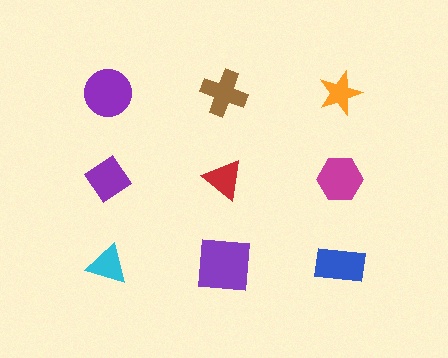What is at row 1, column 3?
An orange star.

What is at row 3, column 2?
A purple square.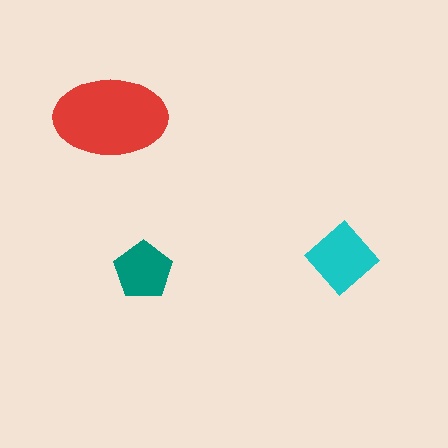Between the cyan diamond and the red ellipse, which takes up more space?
The red ellipse.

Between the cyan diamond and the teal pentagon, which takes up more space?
The cyan diamond.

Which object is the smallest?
The teal pentagon.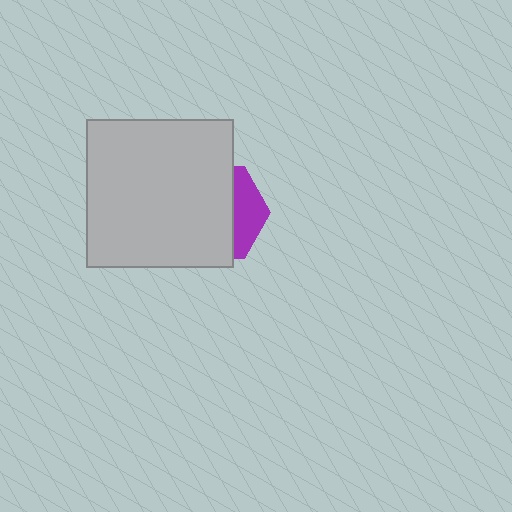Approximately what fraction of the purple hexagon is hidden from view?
Roughly 70% of the purple hexagon is hidden behind the light gray rectangle.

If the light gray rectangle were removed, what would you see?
You would see the complete purple hexagon.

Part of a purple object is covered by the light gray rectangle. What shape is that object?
It is a hexagon.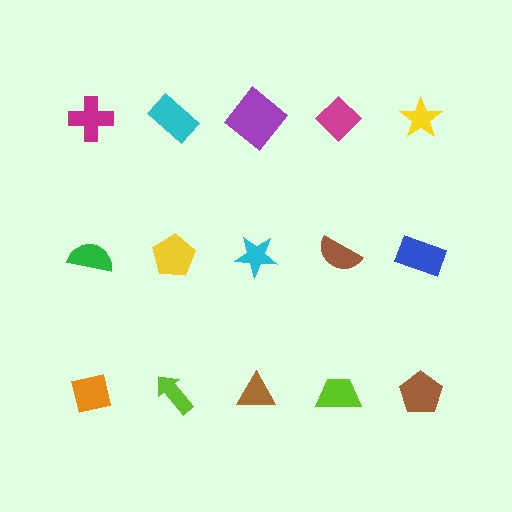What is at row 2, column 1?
A green semicircle.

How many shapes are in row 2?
5 shapes.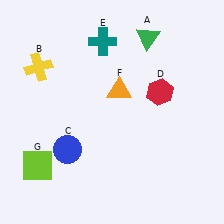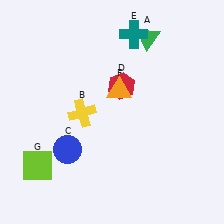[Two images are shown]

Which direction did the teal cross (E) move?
The teal cross (E) moved right.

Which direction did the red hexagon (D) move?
The red hexagon (D) moved left.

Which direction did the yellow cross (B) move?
The yellow cross (B) moved down.